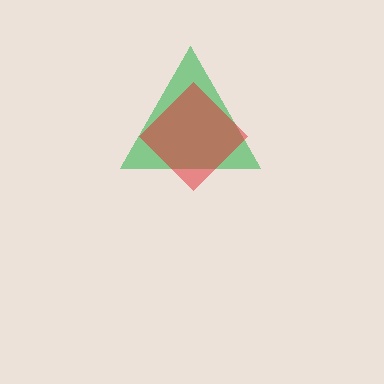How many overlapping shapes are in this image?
There are 2 overlapping shapes in the image.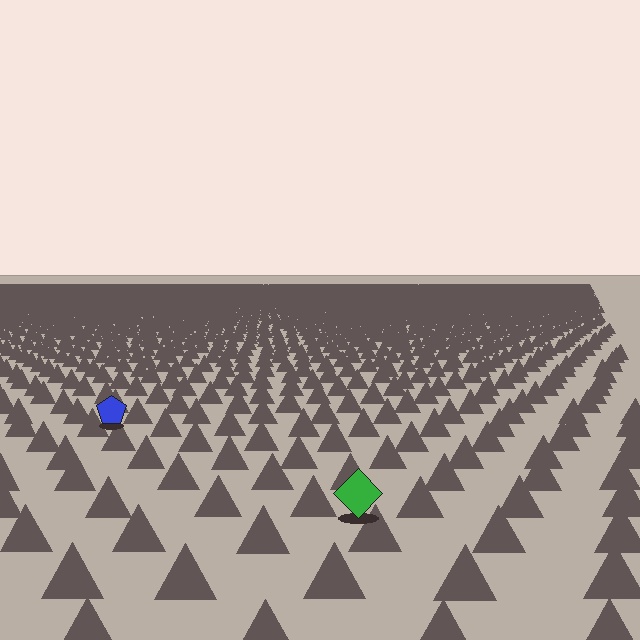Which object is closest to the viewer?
The green diamond is closest. The texture marks near it are larger and more spread out.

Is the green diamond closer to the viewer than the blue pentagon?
Yes. The green diamond is closer — you can tell from the texture gradient: the ground texture is coarser near it.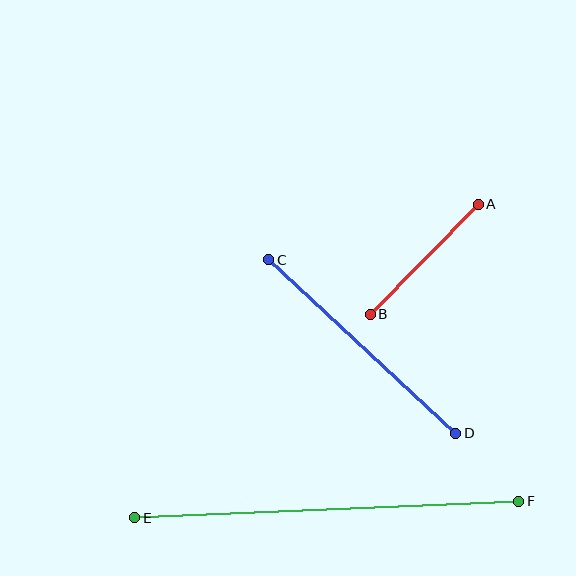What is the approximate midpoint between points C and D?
The midpoint is at approximately (362, 347) pixels.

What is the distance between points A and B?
The distance is approximately 154 pixels.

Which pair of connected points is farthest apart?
Points E and F are farthest apart.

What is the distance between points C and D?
The distance is approximately 255 pixels.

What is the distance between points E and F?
The distance is approximately 384 pixels.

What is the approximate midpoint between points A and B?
The midpoint is at approximately (424, 259) pixels.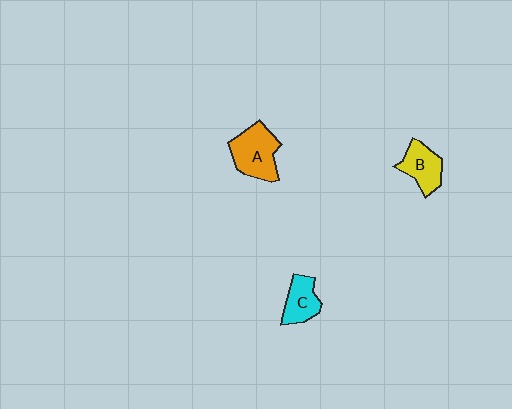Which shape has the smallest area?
Shape C (cyan).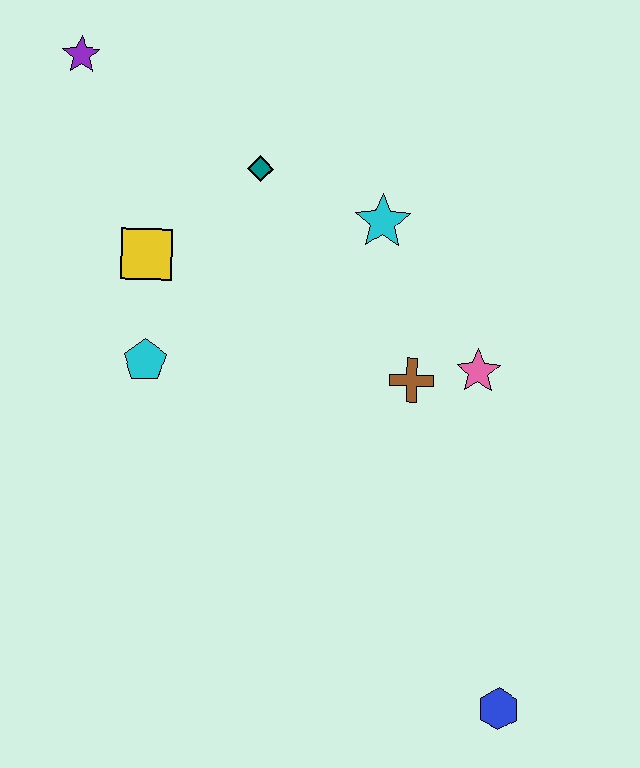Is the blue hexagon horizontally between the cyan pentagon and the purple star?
No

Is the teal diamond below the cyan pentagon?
No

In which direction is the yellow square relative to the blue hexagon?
The yellow square is above the blue hexagon.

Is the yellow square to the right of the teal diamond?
No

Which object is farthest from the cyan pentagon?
The blue hexagon is farthest from the cyan pentagon.